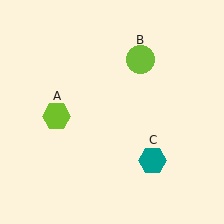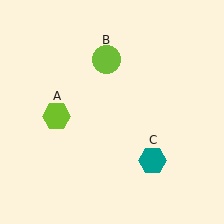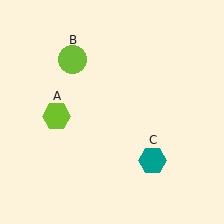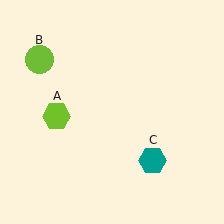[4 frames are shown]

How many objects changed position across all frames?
1 object changed position: lime circle (object B).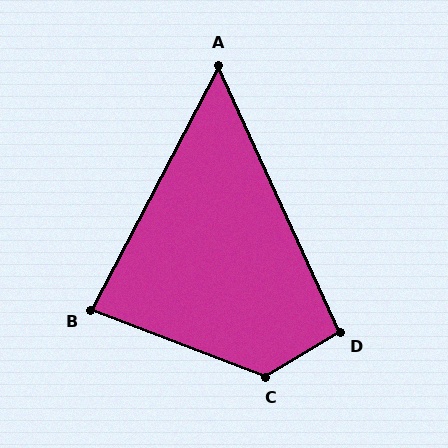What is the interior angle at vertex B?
Approximately 83 degrees (acute).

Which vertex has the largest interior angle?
C, at approximately 128 degrees.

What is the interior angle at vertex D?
Approximately 97 degrees (obtuse).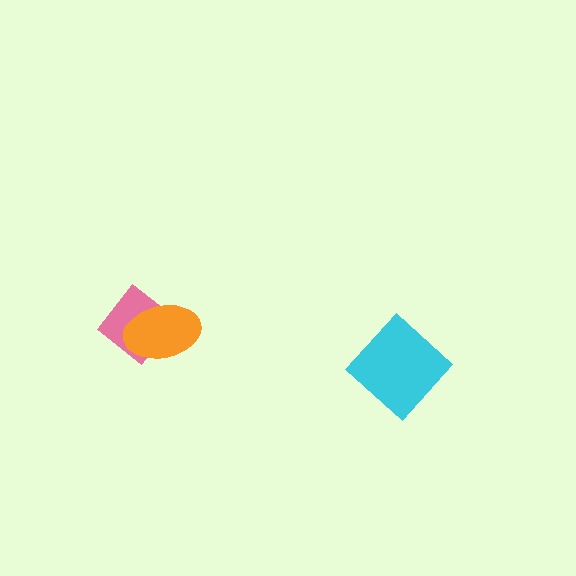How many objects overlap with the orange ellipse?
1 object overlaps with the orange ellipse.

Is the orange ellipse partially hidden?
No, no other shape covers it.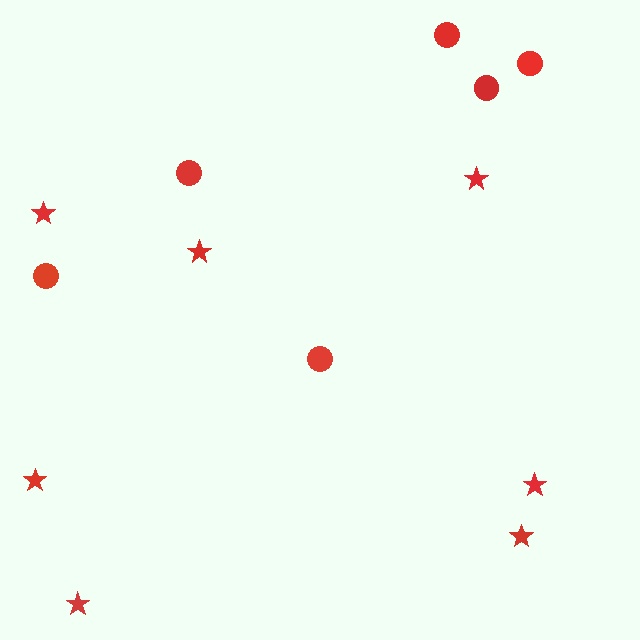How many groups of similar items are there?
There are 2 groups: one group of stars (7) and one group of circles (6).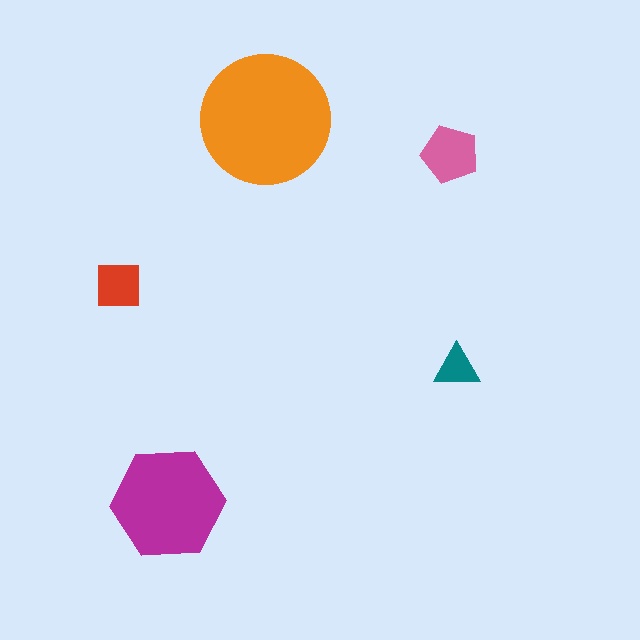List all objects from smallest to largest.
The teal triangle, the red square, the pink pentagon, the magenta hexagon, the orange circle.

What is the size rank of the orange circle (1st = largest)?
1st.